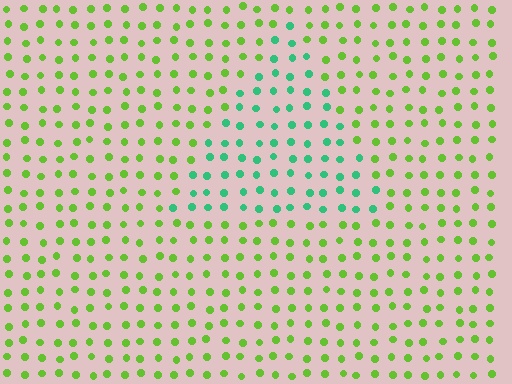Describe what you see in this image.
The image is filled with small lime elements in a uniform arrangement. A triangle-shaped region is visible where the elements are tinted to a slightly different hue, forming a subtle color boundary.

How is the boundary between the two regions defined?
The boundary is defined purely by a slight shift in hue (about 52 degrees). Spacing, size, and orientation are identical on both sides.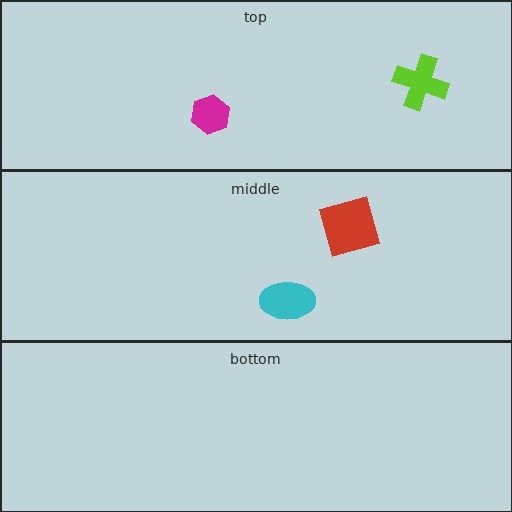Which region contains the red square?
The middle region.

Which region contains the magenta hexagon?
The top region.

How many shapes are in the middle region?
2.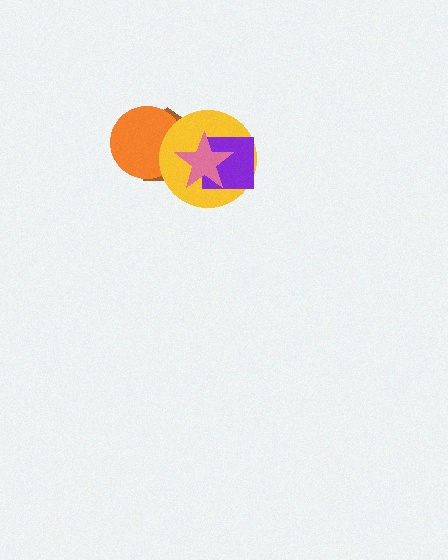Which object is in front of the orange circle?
The yellow circle is in front of the orange circle.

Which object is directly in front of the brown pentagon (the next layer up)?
The orange circle is directly in front of the brown pentagon.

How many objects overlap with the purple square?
2 objects overlap with the purple square.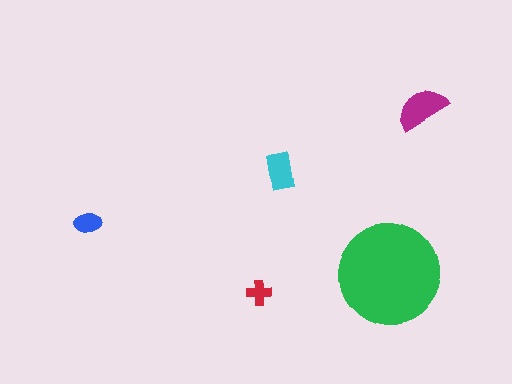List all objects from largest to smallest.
The green circle, the magenta semicircle, the cyan rectangle, the blue ellipse, the red cross.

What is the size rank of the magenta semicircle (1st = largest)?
2nd.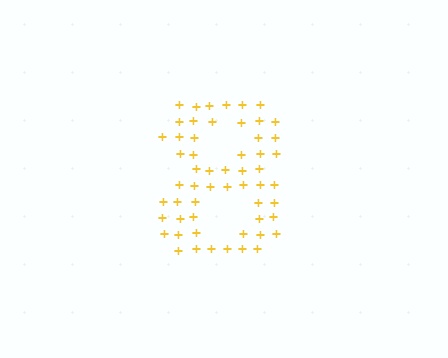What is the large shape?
The large shape is the digit 8.